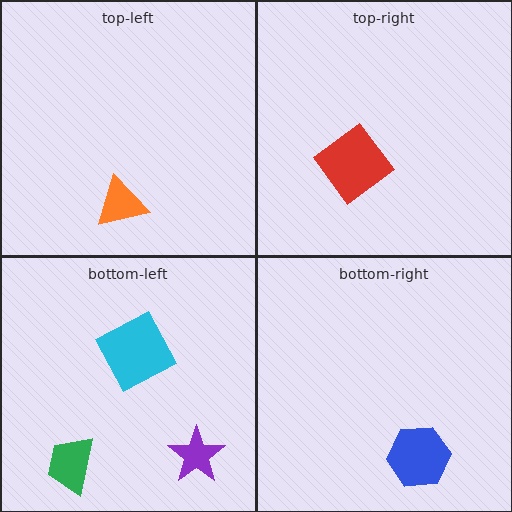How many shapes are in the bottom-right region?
1.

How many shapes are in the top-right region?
1.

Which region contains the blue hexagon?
The bottom-right region.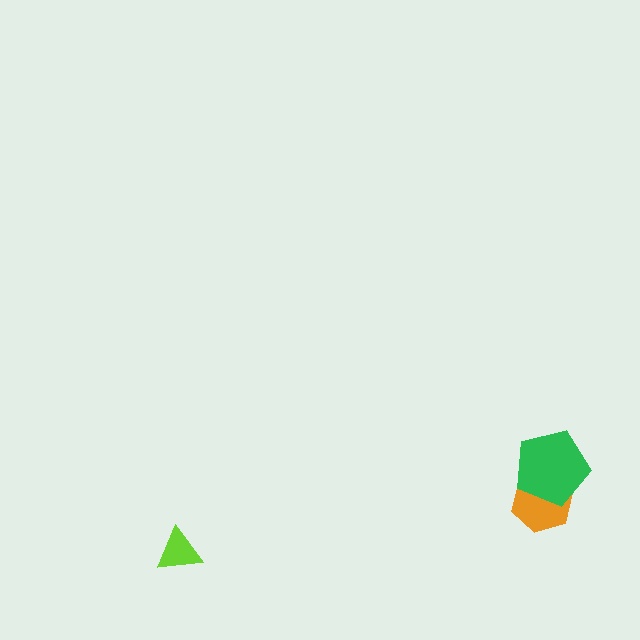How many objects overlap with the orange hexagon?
1 object overlaps with the orange hexagon.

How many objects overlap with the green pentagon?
1 object overlaps with the green pentagon.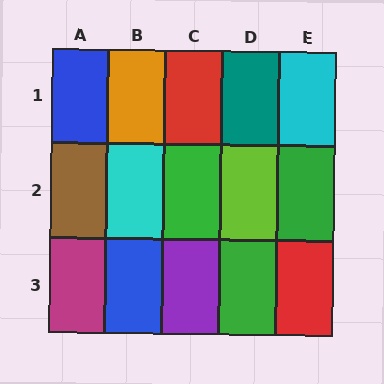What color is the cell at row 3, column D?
Green.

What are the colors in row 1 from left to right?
Blue, orange, red, teal, cyan.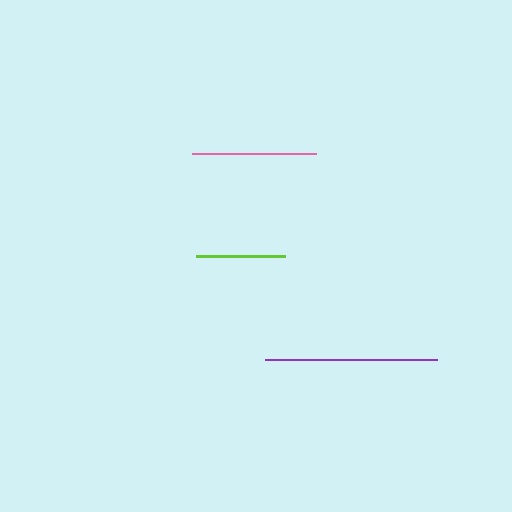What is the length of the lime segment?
The lime segment is approximately 89 pixels long.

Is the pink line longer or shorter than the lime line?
The pink line is longer than the lime line.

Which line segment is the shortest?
The lime line is the shortest at approximately 89 pixels.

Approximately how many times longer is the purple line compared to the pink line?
The purple line is approximately 1.4 times the length of the pink line.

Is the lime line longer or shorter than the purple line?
The purple line is longer than the lime line.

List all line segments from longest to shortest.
From longest to shortest: purple, pink, lime.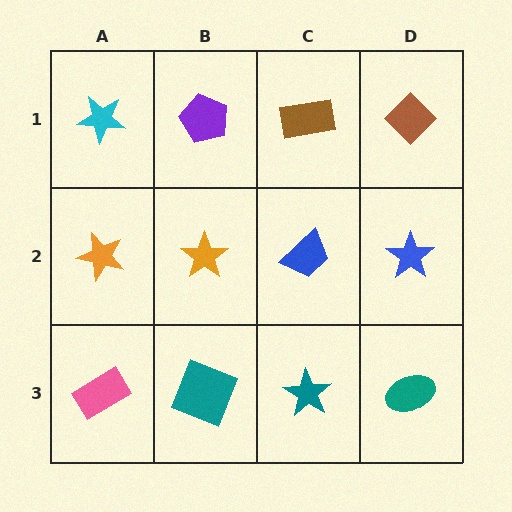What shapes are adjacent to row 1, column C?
A blue trapezoid (row 2, column C), a purple pentagon (row 1, column B), a brown diamond (row 1, column D).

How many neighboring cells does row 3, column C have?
3.